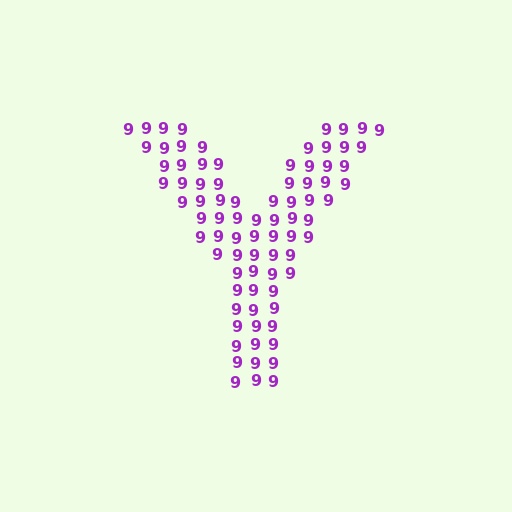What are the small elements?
The small elements are digit 9's.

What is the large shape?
The large shape is the letter Y.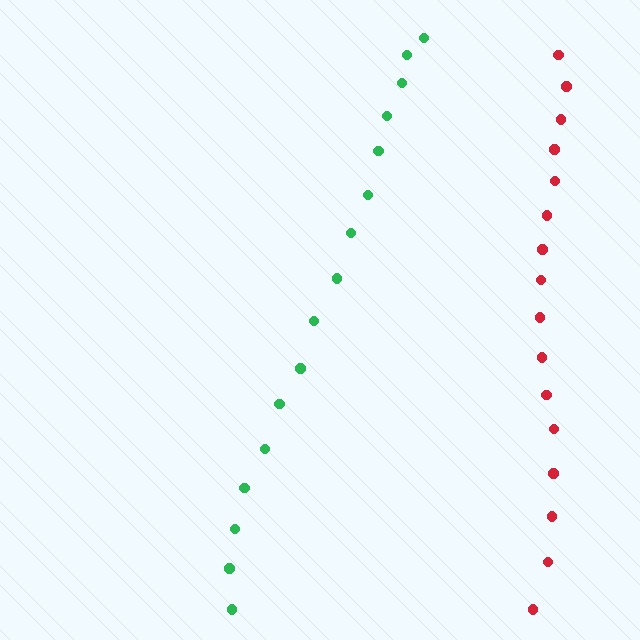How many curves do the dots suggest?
There are 2 distinct paths.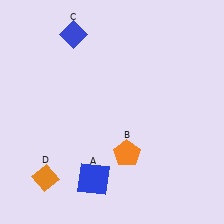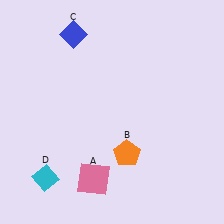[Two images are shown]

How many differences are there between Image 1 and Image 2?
There are 2 differences between the two images.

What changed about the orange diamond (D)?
In Image 1, D is orange. In Image 2, it changed to cyan.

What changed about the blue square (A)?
In Image 1, A is blue. In Image 2, it changed to pink.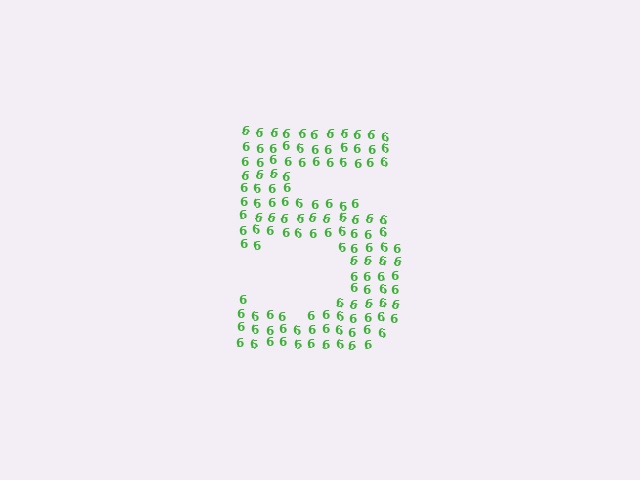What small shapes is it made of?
It is made of small digit 6's.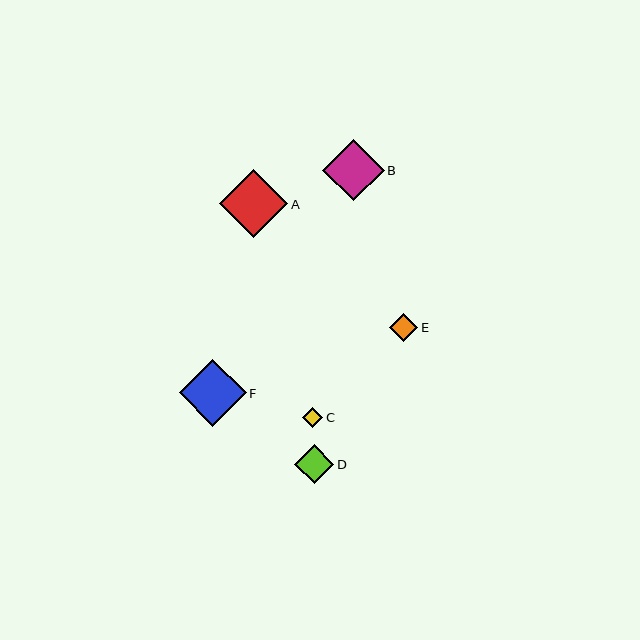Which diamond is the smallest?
Diamond C is the smallest with a size of approximately 20 pixels.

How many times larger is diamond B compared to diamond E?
Diamond B is approximately 2.2 times the size of diamond E.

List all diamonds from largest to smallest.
From largest to smallest: A, F, B, D, E, C.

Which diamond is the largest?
Diamond A is the largest with a size of approximately 68 pixels.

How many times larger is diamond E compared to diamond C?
Diamond E is approximately 1.4 times the size of diamond C.